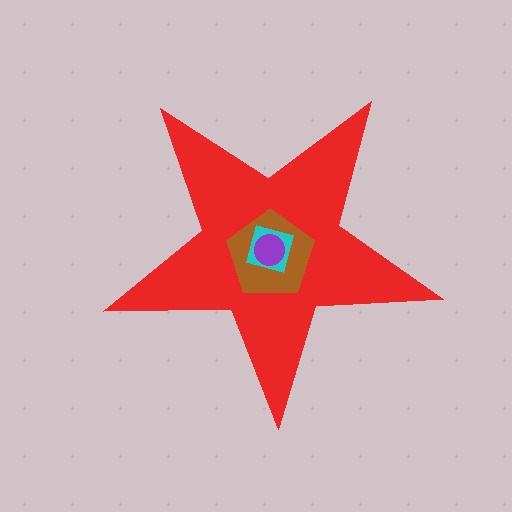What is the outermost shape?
The red star.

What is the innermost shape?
The purple circle.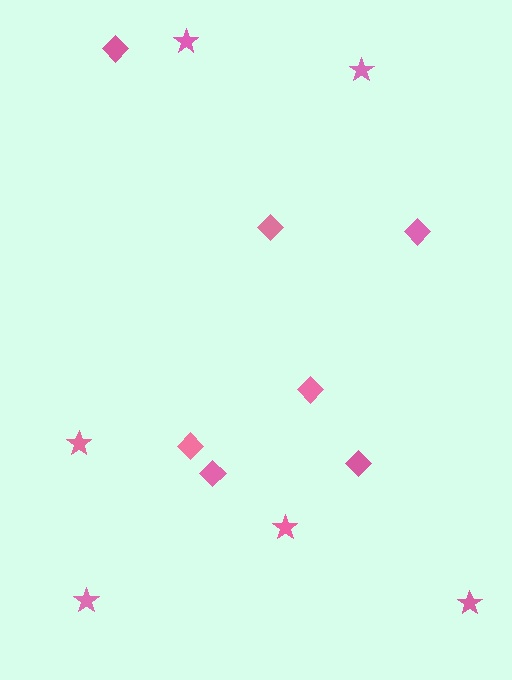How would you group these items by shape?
There are 2 groups: one group of stars (6) and one group of diamonds (7).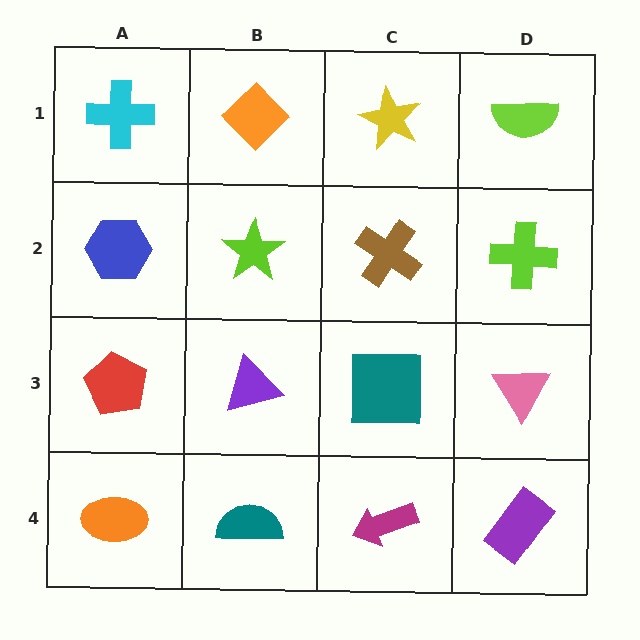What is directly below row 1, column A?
A blue hexagon.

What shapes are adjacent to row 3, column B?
A lime star (row 2, column B), a teal semicircle (row 4, column B), a red pentagon (row 3, column A), a teal square (row 3, column C).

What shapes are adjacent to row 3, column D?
A lime cross (row 2, column D), a purple rectangle (row 4, column D), a teal square (row 3, column C).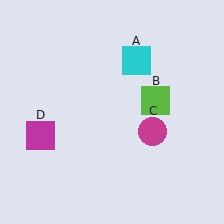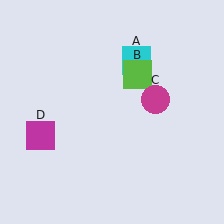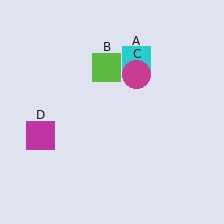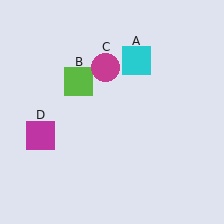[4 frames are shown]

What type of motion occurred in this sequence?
The lime square (object B), magenta circle (object C) rotated counterclockwise around the center of the scene.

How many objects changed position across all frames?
2 objects changed position: lime square (object B), magenta circle (object C).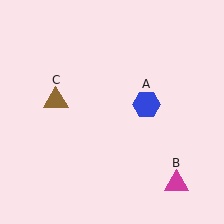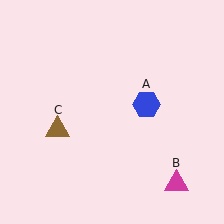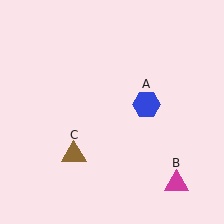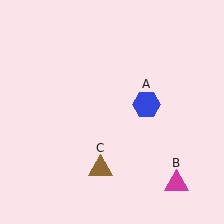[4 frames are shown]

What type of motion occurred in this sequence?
The brown triangle (object C) rotated counterclockwise around the center of the scene.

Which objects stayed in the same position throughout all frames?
Blue hexagon (object A) and magenta triangle (object B) remained stationary.